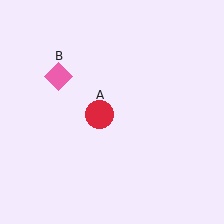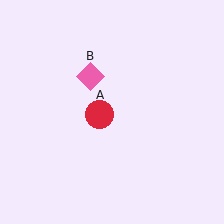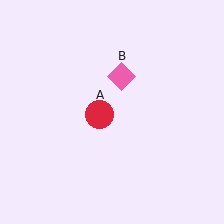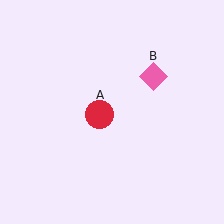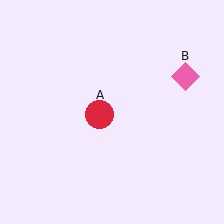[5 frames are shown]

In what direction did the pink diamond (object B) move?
The pink diamond (object B) moved right.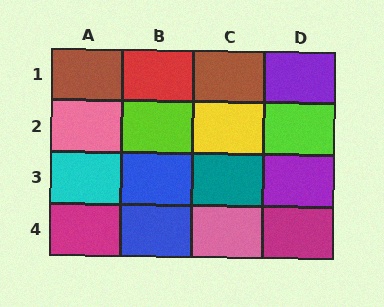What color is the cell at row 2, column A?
Pink.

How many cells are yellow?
1 cell is yellow.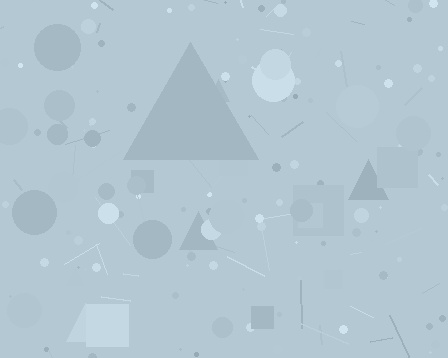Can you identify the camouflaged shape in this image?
The camouflaged shape is a triangle.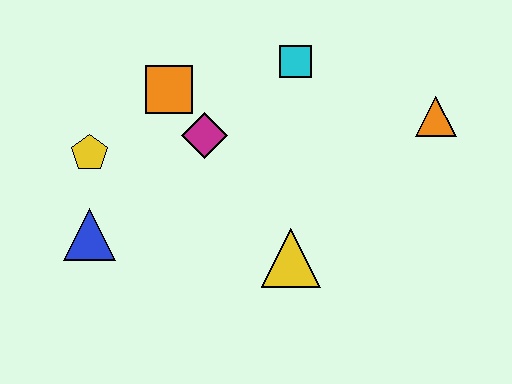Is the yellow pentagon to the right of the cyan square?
No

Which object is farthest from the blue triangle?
The orange triangle is farthest from the blue triangle.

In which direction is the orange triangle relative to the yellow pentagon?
The orange triangle is to the right of the yellow pentagon.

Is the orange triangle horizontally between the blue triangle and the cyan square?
No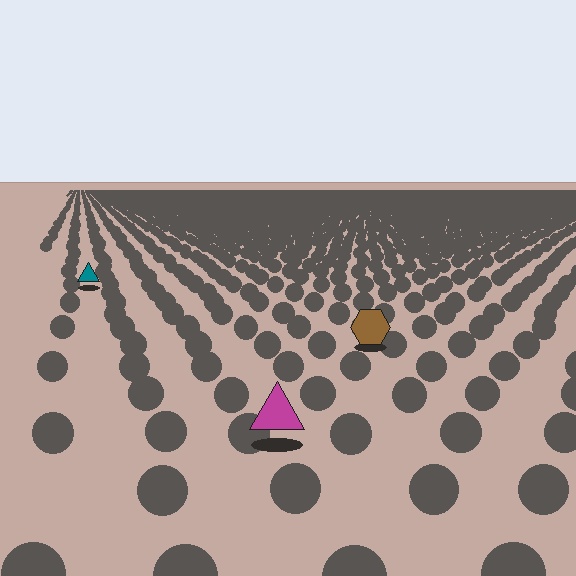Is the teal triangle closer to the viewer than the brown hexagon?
No. The brown hexagon is closer — you can tell from the texture gradient: the ground texture is coarser near it.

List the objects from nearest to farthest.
From nearest to farthest: the magenta triangle, the brown hexagon, the teal triangle.